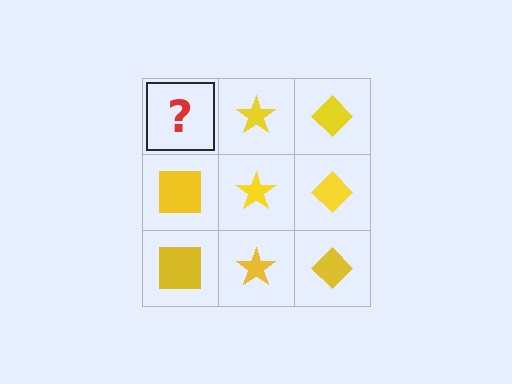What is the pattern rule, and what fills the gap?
The rule is that each column has a consistent shape. The gap should be filled with a yellow square.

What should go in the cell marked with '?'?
The missing cell should contain a yellow square.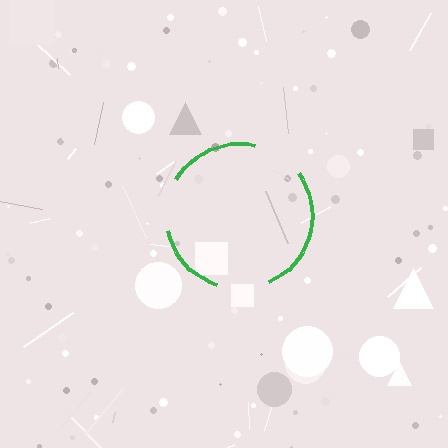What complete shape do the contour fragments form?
The contour fragments form a circle.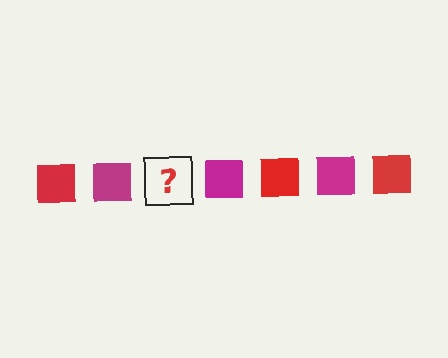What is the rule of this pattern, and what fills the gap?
The rule is that the pattern cycles through red, magenta squares. The gap should be filled with a red square.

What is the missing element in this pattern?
The missing element is a red square.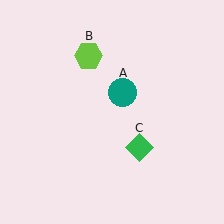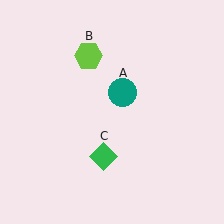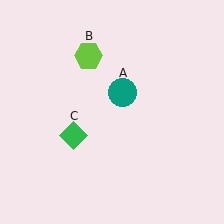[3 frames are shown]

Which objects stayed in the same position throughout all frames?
Teal circle (object A) and lime hexagon (object B) remained stationary.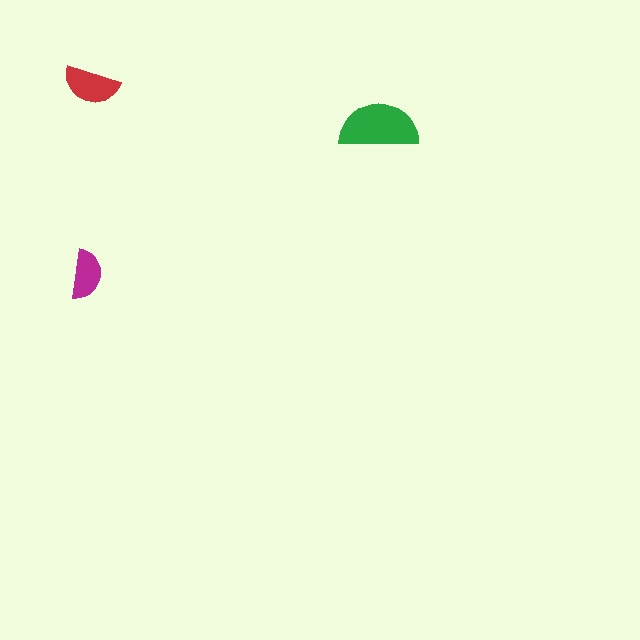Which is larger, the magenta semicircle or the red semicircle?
The red one.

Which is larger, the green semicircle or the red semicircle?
The green one.